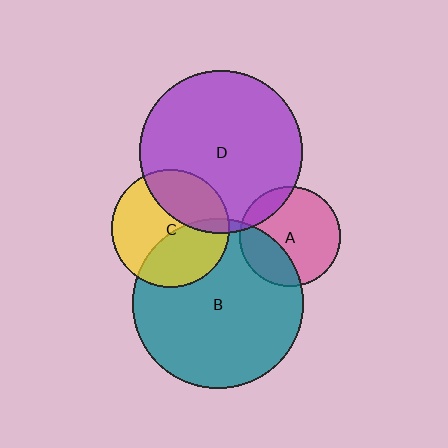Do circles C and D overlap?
Yes.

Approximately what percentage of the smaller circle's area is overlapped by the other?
Approximately 30%.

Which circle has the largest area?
Circle B (teal).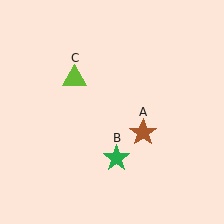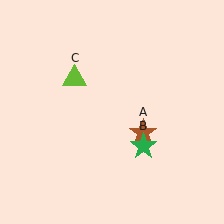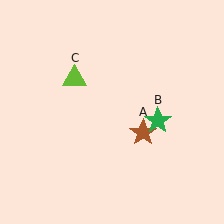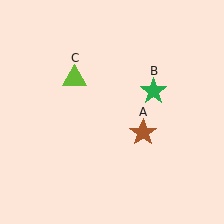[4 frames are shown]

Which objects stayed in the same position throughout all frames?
Brown star (object A) and lime triangle (object C) remained stationary.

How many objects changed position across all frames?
1 object changed position: green star (object B).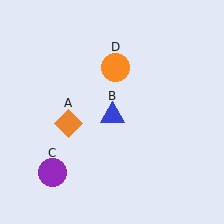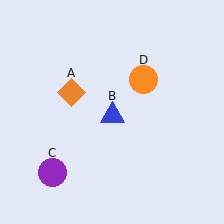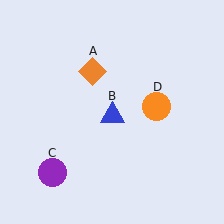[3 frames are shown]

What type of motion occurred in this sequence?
The orange diamond (object A), orange circle (object D) rotated clockwise around the center of the scene.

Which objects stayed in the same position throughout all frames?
Blue triangle (object B) and purple circle (object C) remained stationary.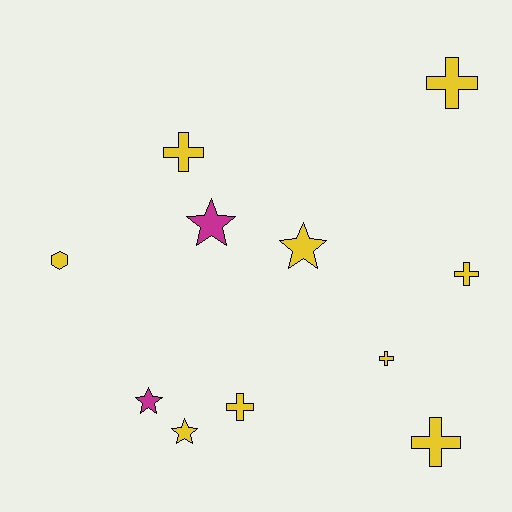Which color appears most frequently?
Yellow, with 9 objects.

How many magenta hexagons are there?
There are no magenta hexagons.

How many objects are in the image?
There are 11 objects.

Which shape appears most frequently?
Cross, with 6 objects.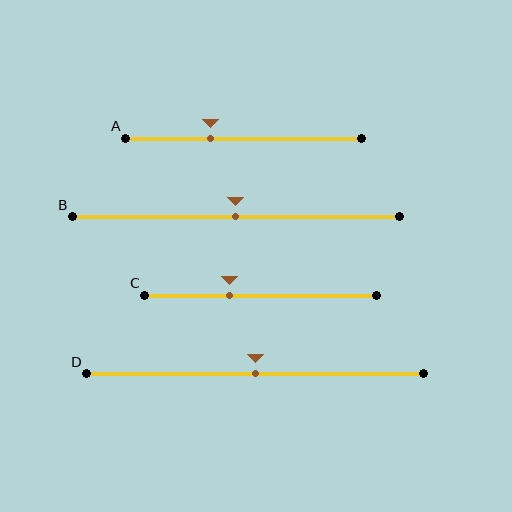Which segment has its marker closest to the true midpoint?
Segment B has its marker closest to the true midpoint.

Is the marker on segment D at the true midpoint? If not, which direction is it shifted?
Yes, the marker on segment D is at the true midpoint.